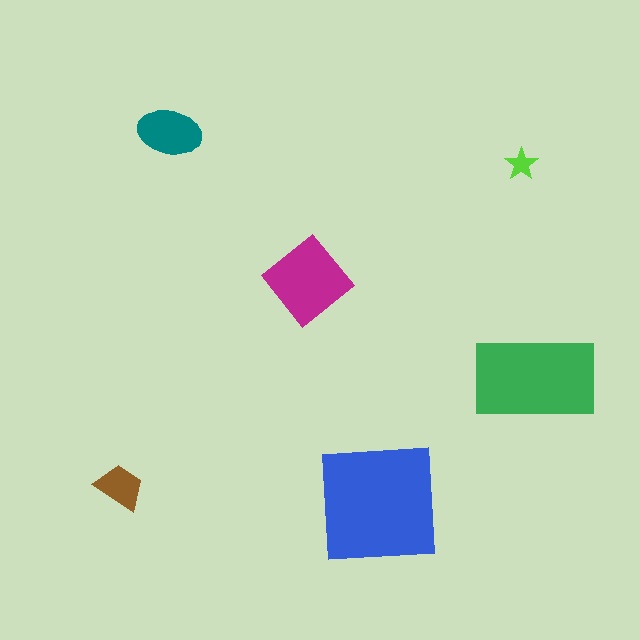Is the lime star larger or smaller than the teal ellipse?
Smaller.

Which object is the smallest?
The lime star.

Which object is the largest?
The blue square.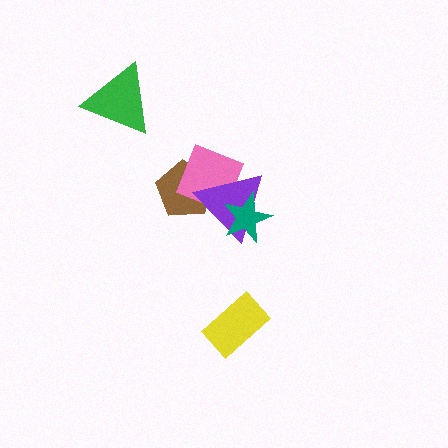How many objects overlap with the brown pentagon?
2 objects overlap with the brown pentagon.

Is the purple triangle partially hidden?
Yes, it is partially covered by another shape.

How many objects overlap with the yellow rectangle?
0 objects overlap with the yellow rectangle.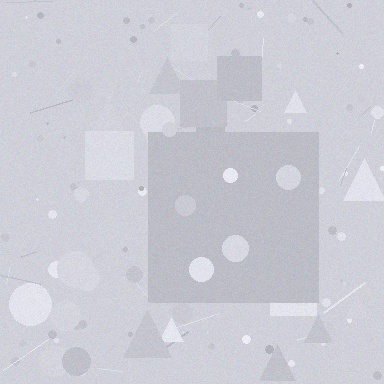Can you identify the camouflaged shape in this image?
The camouflaged shape is a square.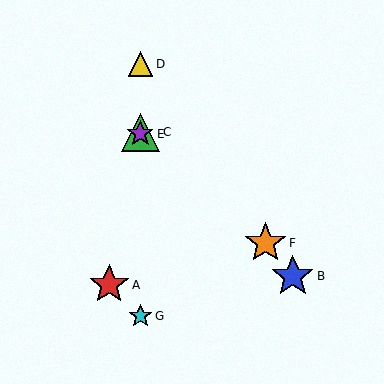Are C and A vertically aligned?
No, C is at x≈140 and A is at x≈109.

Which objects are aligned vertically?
Objects C, D, E, G are aligned vertically.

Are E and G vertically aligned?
Yes, both are at x≈140.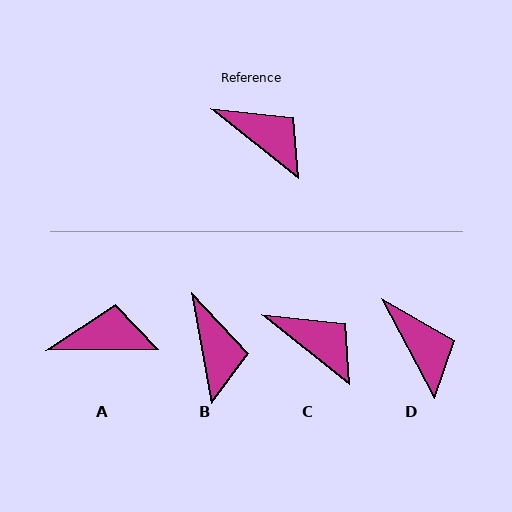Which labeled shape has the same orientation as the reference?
C.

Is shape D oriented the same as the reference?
No, it is off by about 24 degrees.